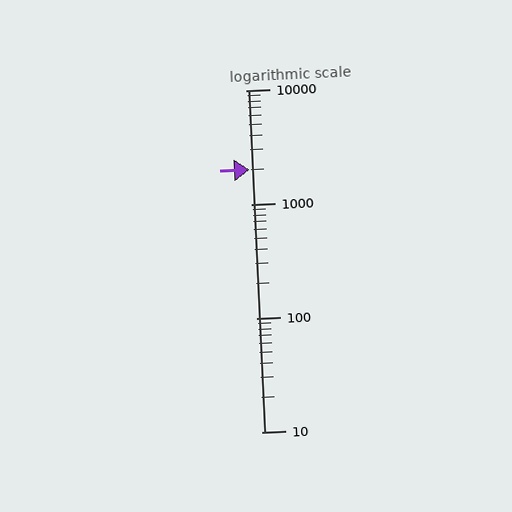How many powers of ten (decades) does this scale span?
The scale spans 3 decades, from 10 to 10000.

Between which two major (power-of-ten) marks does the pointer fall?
The pointer is between 1000 and 10000.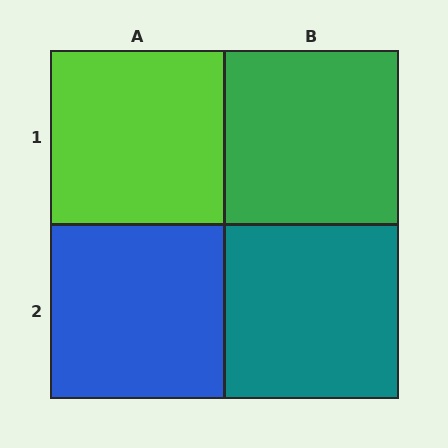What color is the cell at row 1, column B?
Green.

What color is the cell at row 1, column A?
Lime.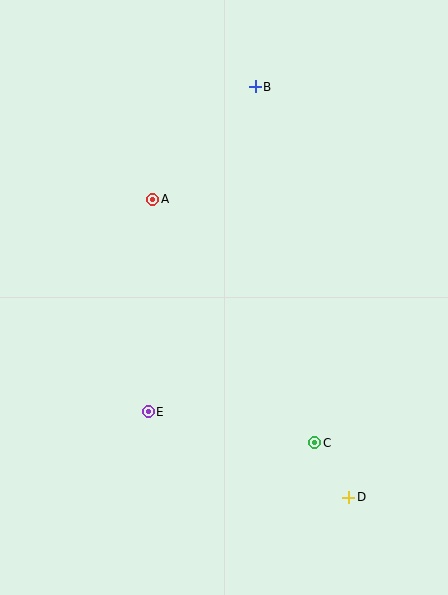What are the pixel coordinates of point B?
Point B is at (255, 87).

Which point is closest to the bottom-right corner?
Point D is closest to the bottom-right corner.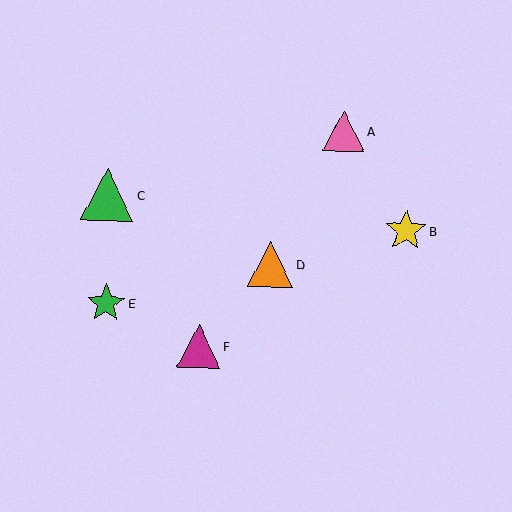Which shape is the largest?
The green triangle (labeled C) is the largest.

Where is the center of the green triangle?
The center of the green triangle is at (107, 195).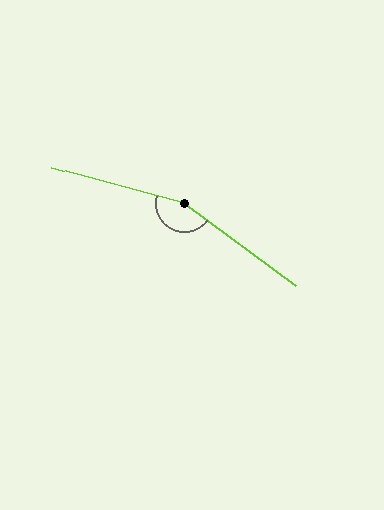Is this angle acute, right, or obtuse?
It is obtuse.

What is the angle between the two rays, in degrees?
Approximately 158 degrees.